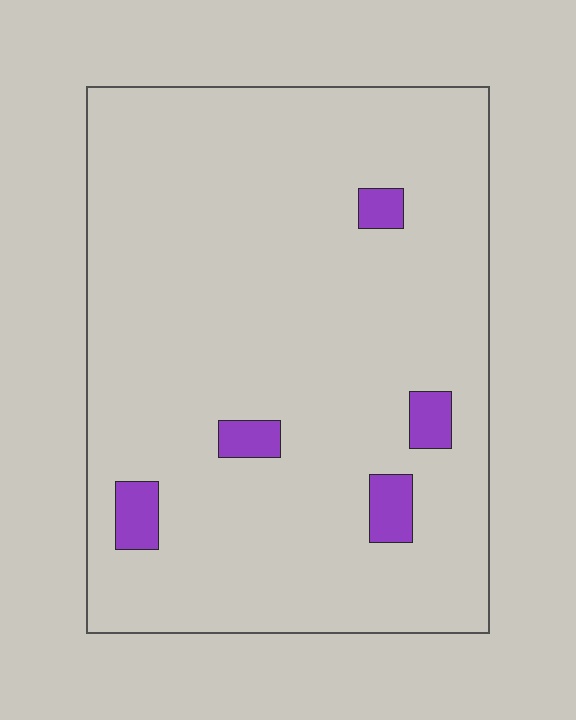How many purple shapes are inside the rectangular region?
5.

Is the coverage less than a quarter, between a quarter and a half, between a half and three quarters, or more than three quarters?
Less than a quarter.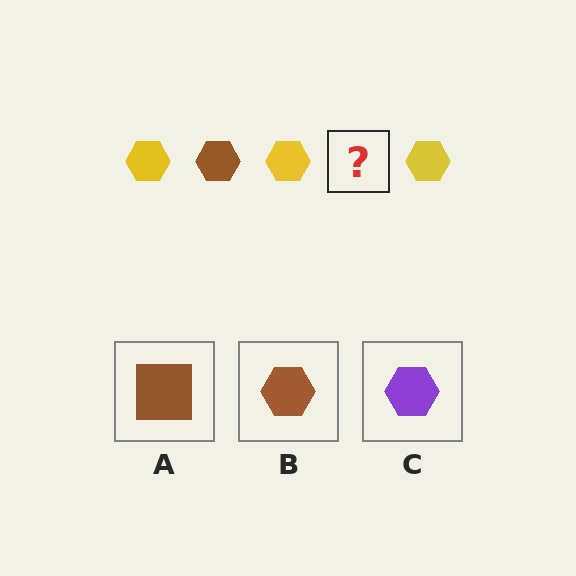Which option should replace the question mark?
Option B.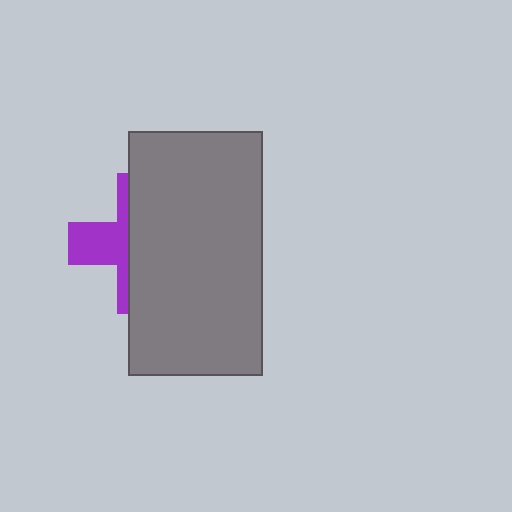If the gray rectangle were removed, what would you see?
You would see the complete purple cross.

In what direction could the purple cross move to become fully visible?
The purple cross could move left. That would shift it out from behind the gray rectangle entirely.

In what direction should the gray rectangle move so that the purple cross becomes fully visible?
The gray rectangle should move right. That is the shortest direction to clear the overlap and leave the purple cross fully visible.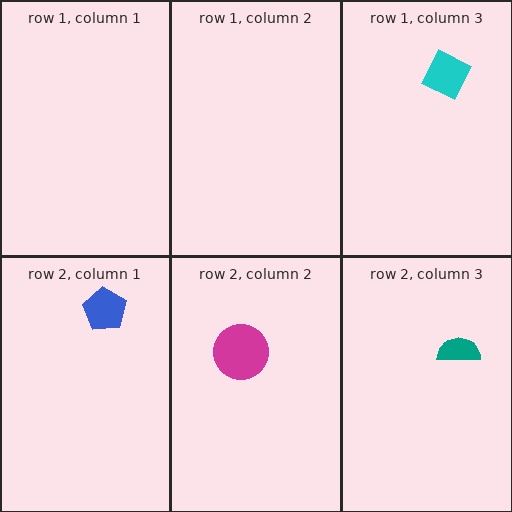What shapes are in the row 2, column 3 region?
The teal semicircle.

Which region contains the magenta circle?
The row 2, column 2 region.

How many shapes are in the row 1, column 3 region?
1.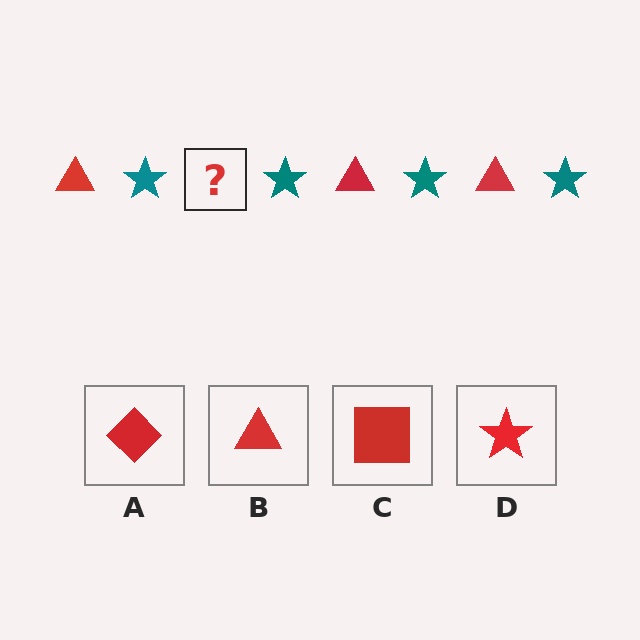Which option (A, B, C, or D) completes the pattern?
B.